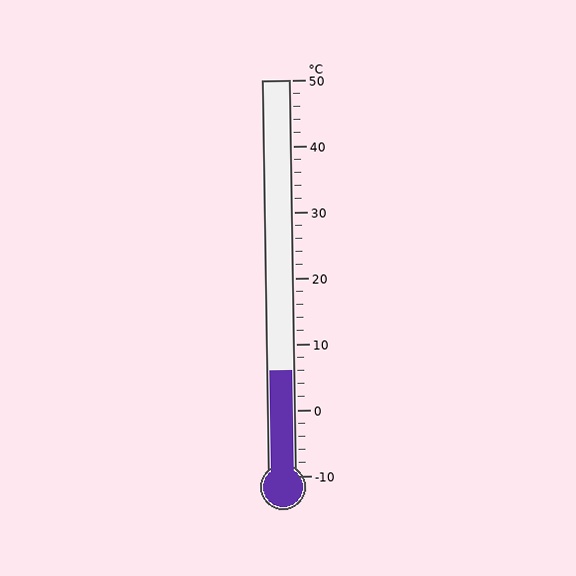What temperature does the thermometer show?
The thermometer shows approximately 6°C.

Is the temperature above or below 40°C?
The temperature is below 40°C.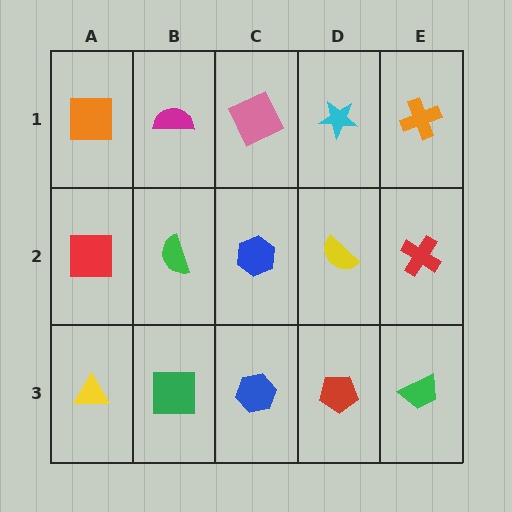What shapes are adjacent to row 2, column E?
An orange cross (row 1, column E), a green trapezoid (row 3, column E), a yellow semicircle (row 2, column D).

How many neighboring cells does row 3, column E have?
2.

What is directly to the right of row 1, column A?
A magenta semicircle.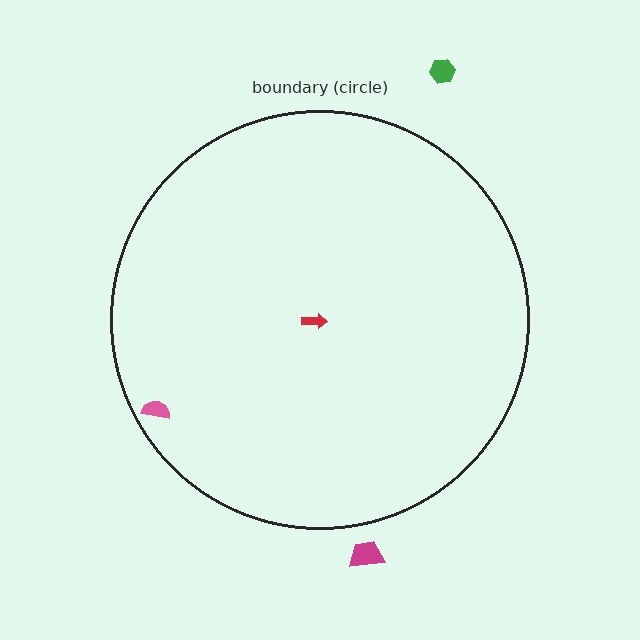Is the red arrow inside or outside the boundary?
Inside.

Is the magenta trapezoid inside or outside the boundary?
Outside.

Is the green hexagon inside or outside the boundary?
Outside.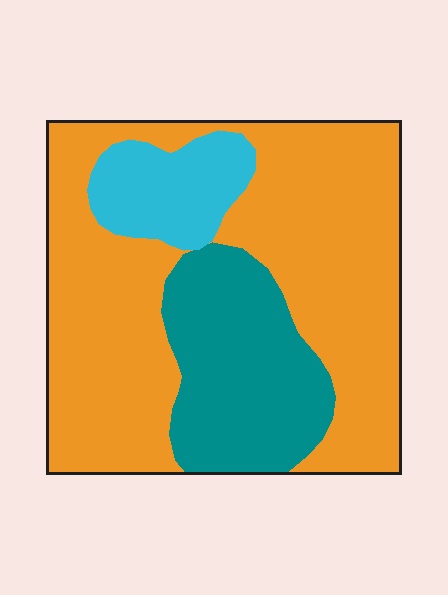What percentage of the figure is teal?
Teal takes up about one quarter (1/4) of the figure.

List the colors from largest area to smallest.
From largest to smallest: orange, teal, cyan.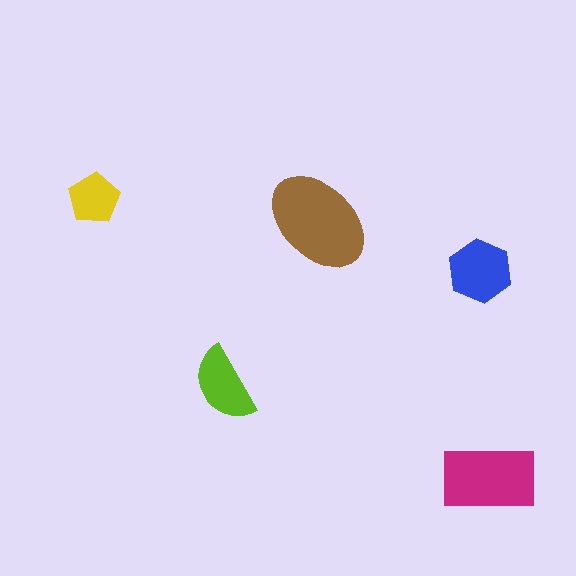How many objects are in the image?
There are 5 objects in the image.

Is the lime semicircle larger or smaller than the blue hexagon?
Smaller.